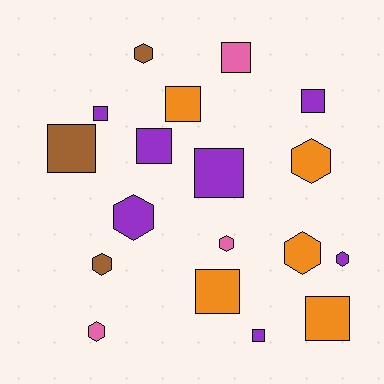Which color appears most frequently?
Purple, with 7 objects.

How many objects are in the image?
There are 18 objects.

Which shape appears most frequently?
Square, with 10 objects.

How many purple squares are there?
There are 5 purple squares.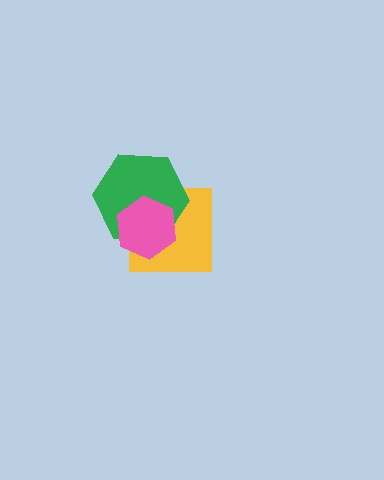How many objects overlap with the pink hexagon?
2 objects overlap with the pink hexagon.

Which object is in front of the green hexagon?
The pink hexagon is in front of the green hexagon.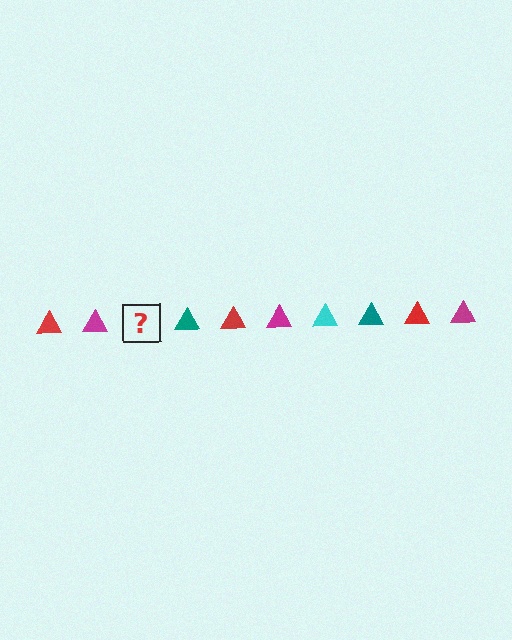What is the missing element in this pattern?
The missing element is a cyan triangle.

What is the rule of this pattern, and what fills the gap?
The rule is that the pattern cycles through red, magenta, cyan, teal triangles. The gap should be filled with a cyan triangle.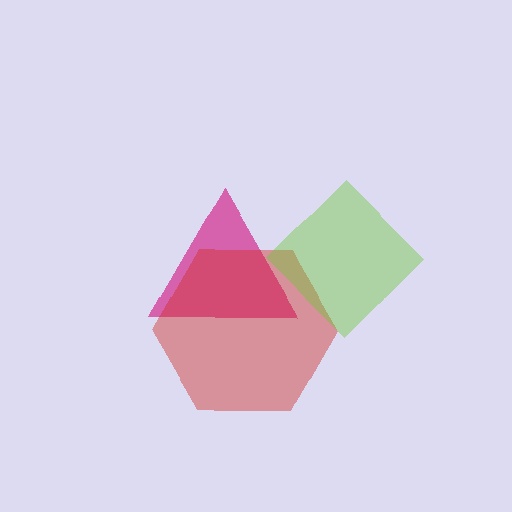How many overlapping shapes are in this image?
There are 3 overlapping shapes in the image.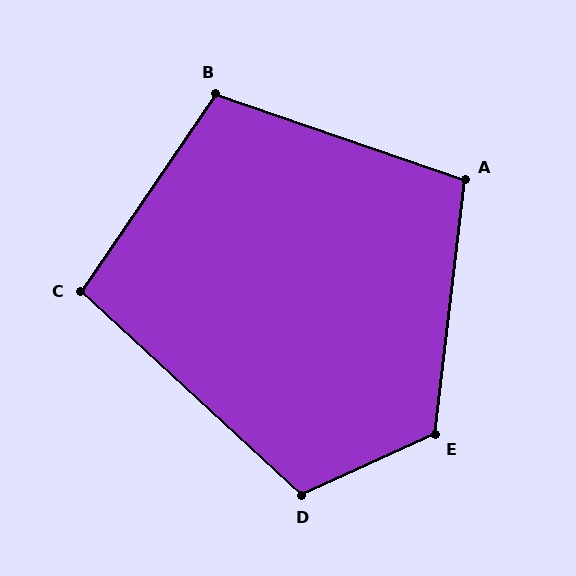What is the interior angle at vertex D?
Approximately 113 degrees (obtuse).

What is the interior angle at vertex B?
Approximately 105 degrees (obtuse).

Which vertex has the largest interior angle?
E, at approximately 121 degrees.